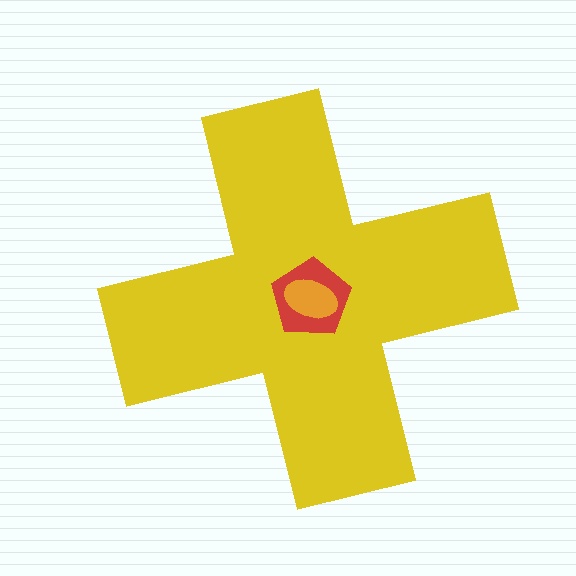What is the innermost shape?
The orange ellipse.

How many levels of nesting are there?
3.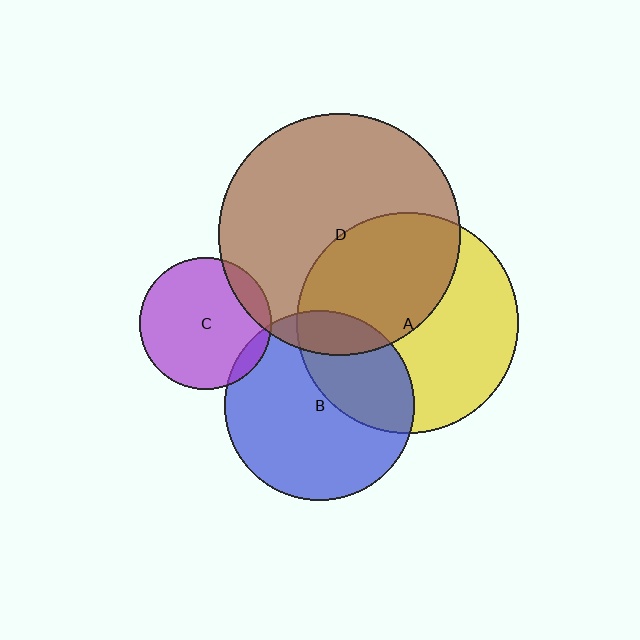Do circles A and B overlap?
Yes.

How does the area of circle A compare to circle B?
Approximately 1.4 times.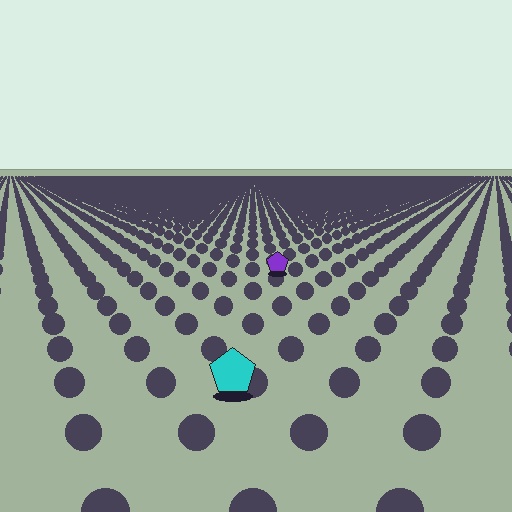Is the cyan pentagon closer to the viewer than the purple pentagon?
Yes. The cyan pentagon is closer — you can tell from the texture gradient: the ground texture is coarser near it.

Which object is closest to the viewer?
The cyan pentagon is closest. The texture marks near it are larger and more spread out.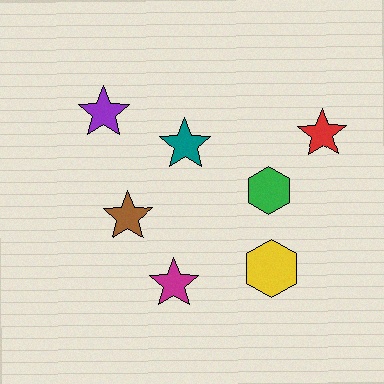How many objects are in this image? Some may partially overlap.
There are 7 objects.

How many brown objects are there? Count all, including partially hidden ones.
There is 1 brown object.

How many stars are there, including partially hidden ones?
There are 5 stars.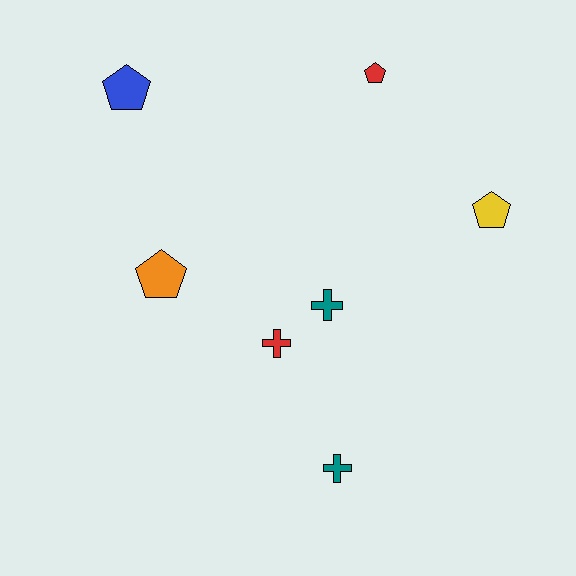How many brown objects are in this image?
There are no brown objects.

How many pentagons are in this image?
There are 4 pentagons.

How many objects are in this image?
There are 7 objects.